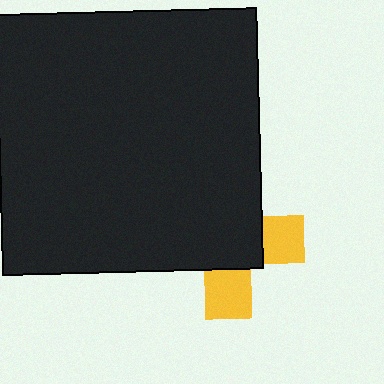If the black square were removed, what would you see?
You would see the complete yellow cross.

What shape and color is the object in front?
The object in front is a black square.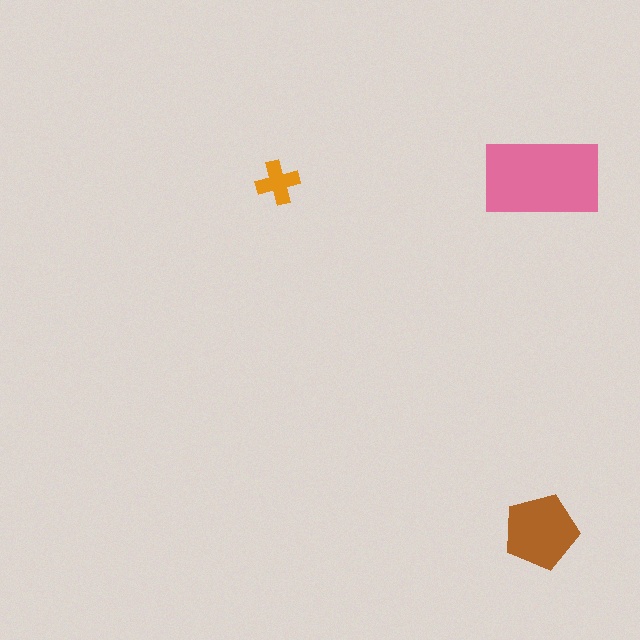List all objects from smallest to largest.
The orange cross, the brown pentagon, the pink rectangle.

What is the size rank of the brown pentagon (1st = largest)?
2nd.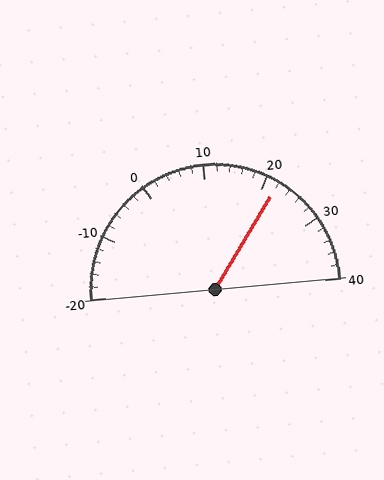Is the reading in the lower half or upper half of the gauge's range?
The reading is in the upper half of the range (-20 to 40).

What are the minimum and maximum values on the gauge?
The gauge ranges from -20 to 40.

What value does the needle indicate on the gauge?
The needle indicates approximately 22.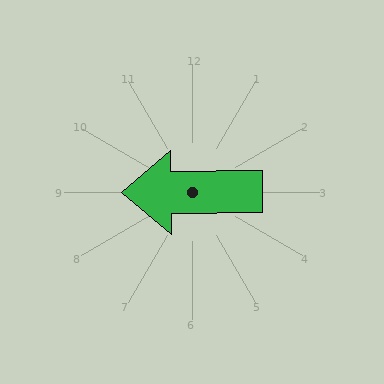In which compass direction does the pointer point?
West.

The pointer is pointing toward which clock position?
Roughly 9 o'clock.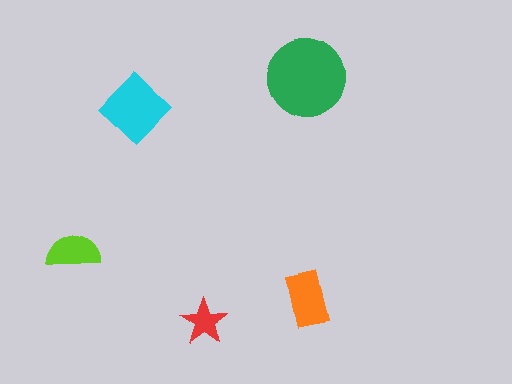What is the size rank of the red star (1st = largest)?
5th.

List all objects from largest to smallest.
The green circle, the cyan diamond, the orange rectangle, the lime semicircle, the red star.